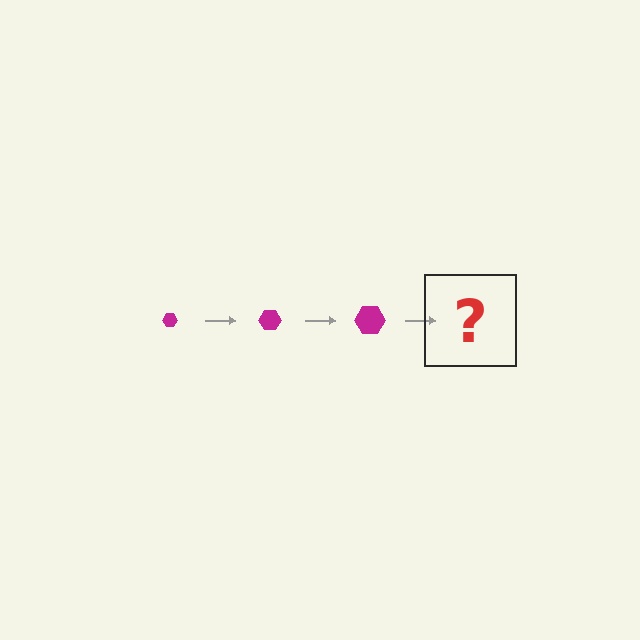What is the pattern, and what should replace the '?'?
The pattern is that the hexagon gets progressively larger each step. The '?' should be a magenta hexagon, larger than the previous one.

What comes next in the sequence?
The next element should be a magenta hexagon, larger than the previous one.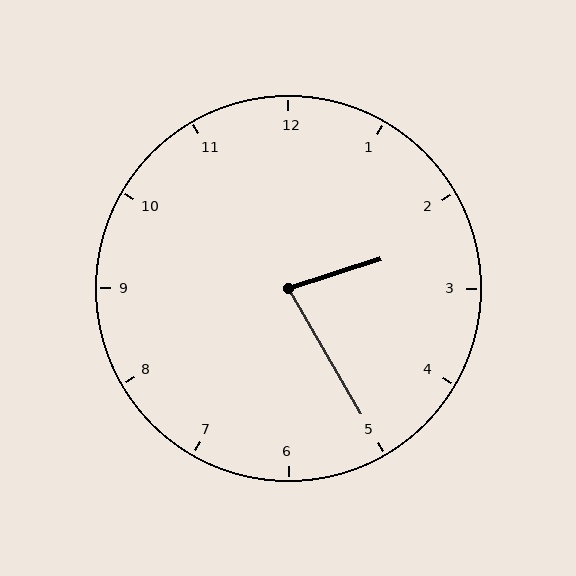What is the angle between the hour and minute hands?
Approximately 78 degrees.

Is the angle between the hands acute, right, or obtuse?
It is acute.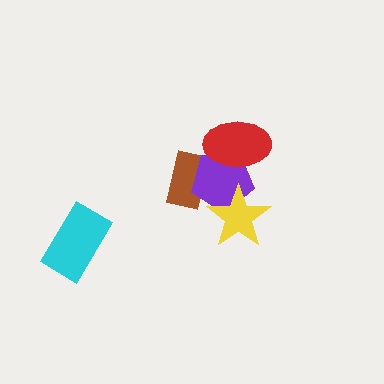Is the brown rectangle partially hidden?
Yes, it is partially covered by another shape.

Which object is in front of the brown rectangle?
The purple pentagon is in front of the brown rectangle.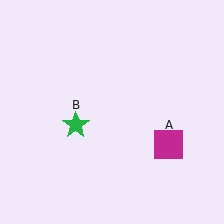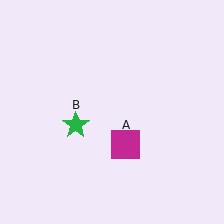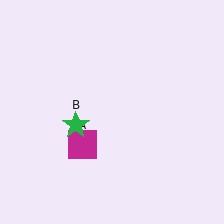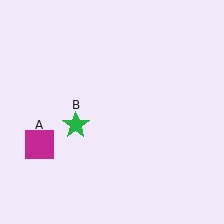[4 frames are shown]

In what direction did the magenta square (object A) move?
The magenta square (object A) moved left.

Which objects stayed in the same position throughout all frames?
Green star (object B) remained stationary.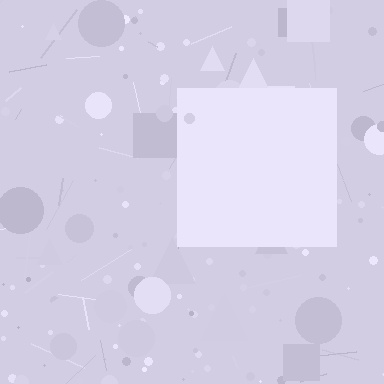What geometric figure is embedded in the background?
A square is embedded in the background.